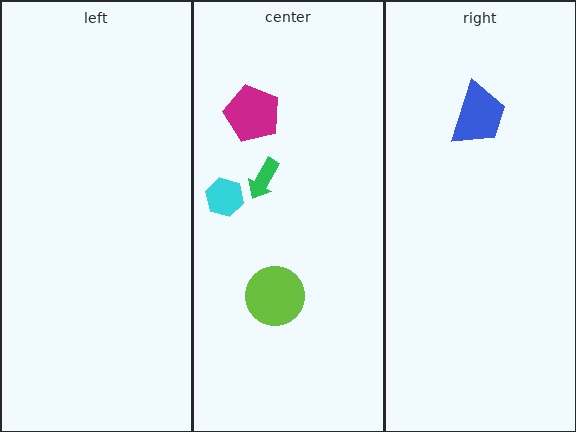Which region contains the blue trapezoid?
The right region.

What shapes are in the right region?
The blue trapezoid.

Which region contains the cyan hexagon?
The center region.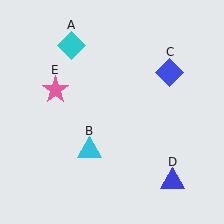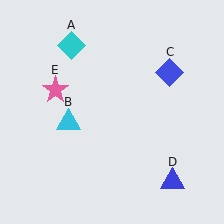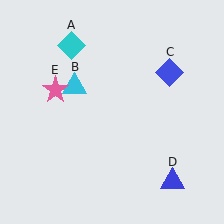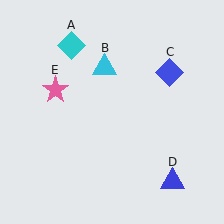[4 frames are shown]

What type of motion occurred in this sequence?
The cyan triangle (object B) rotated clockwise around the center of the scene.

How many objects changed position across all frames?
1 object changed position: cyan triangle (object B).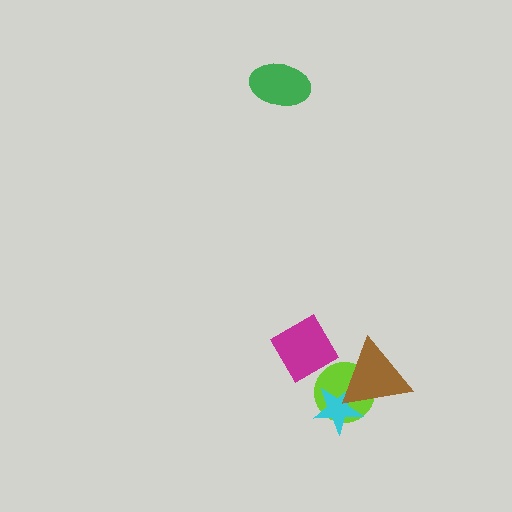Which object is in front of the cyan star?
The brown triangle is in front of the cyan star.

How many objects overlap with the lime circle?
2 objects overlap with the lime circle.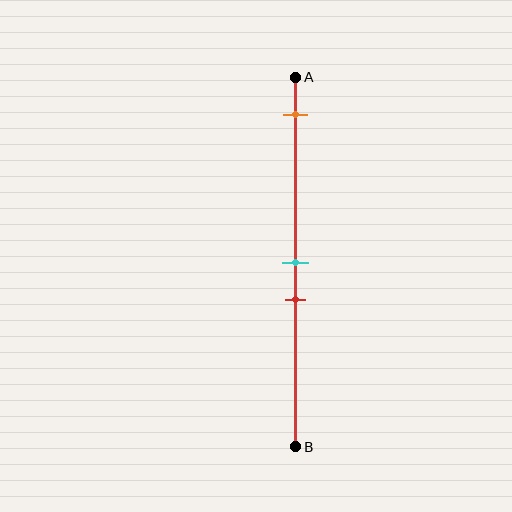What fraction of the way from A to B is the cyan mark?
The cyan mark is approximately 50% (0.5) of the way from A to B.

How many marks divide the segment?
There are 3 marks dividing the segment.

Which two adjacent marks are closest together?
The cyan and red marks are the closest adjacent pair.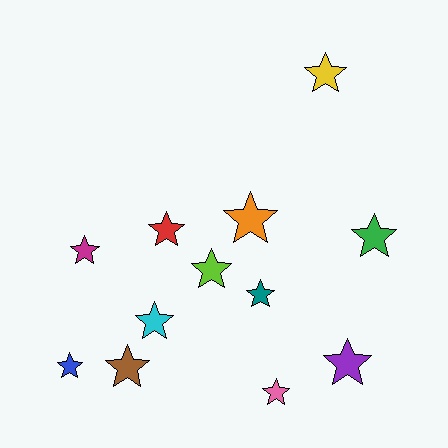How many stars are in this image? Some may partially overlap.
There are 12 stars.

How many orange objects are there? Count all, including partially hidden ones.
There is 1 orange object.